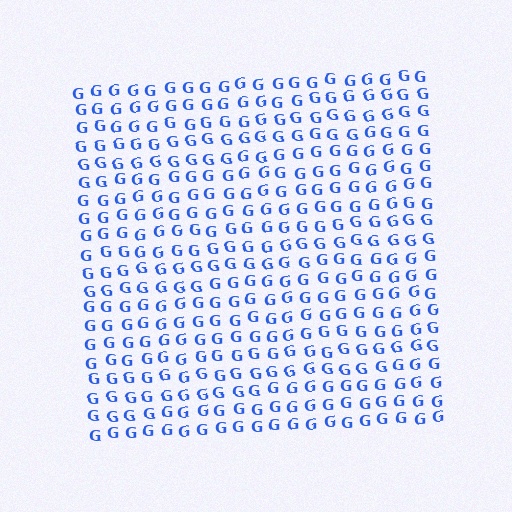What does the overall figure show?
The overall figure shows a square.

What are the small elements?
The small elements are letter G's.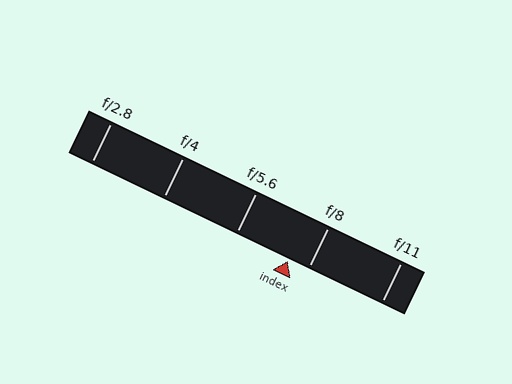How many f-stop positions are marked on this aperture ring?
There are 5 f-stop positions marked.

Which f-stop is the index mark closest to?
The index mark is closest to f/8.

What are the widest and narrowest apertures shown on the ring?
The widest aperture shown is f/2.8 and the narrowest is f/11.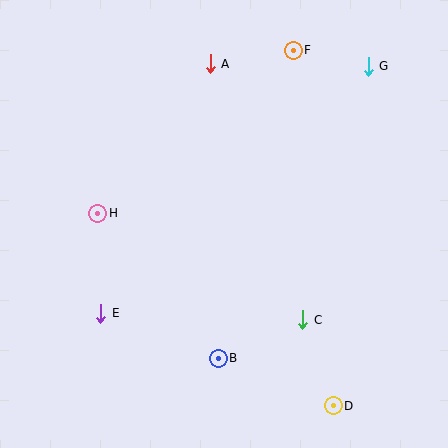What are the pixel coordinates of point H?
Point H is at (98, 213).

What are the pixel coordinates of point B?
Point B is at (218, 358).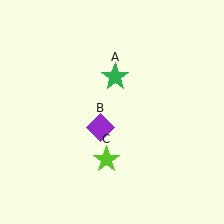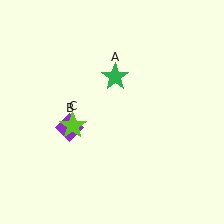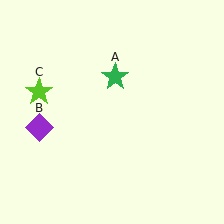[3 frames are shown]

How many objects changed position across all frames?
2 objects changed position: purple diamond (object B), lime star (object C).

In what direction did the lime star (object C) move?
The lime star (object C) moved up and to the left.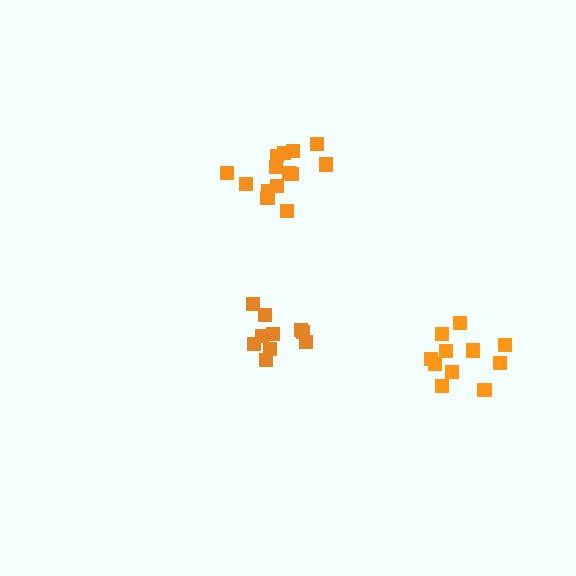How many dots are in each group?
Group 1: 10 dots, Group 2: 14 dots, Group 3: 11 dots (35 total).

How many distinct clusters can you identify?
There are 3 distinct clusters.